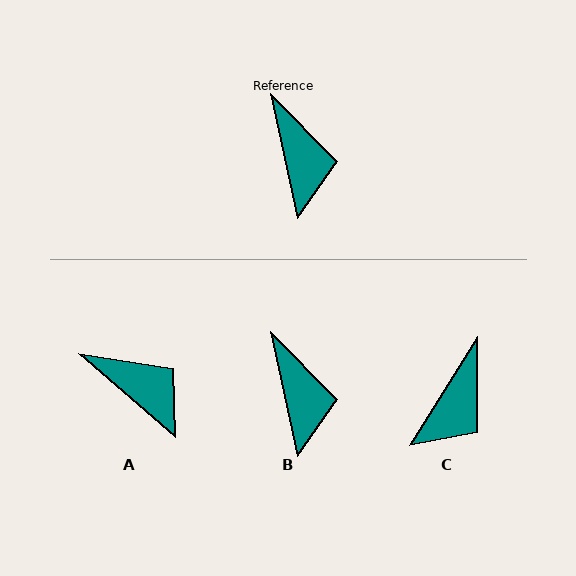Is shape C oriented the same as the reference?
No, it is off by about 44 degrees.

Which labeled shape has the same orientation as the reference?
B.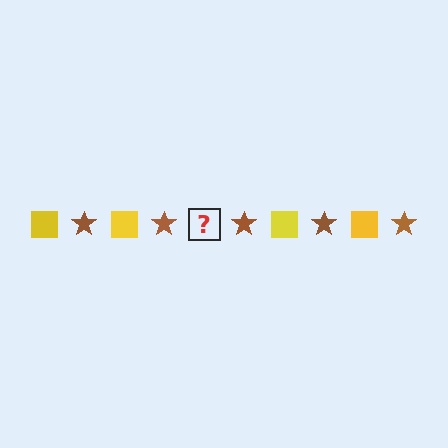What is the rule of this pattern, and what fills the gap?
The rule is that the pattern alternates between yellow square and brown star. The gap should be filled with a yellow square.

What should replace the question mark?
The question mark should be replaced with a yellow square.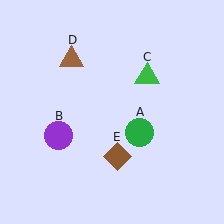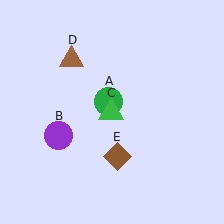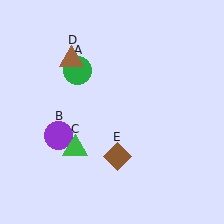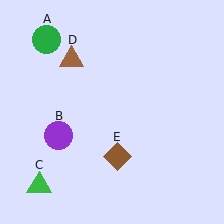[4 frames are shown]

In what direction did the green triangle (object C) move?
The green triangle (object C) moved down and to the left.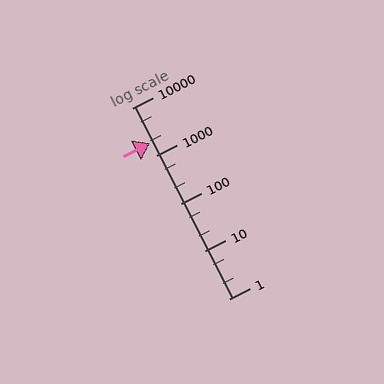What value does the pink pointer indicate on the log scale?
The pointer indicates approximately 1800.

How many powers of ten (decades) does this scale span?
The scale spans 4 decades, from 1 to 10000.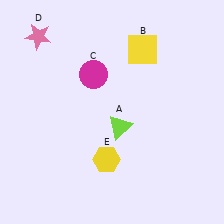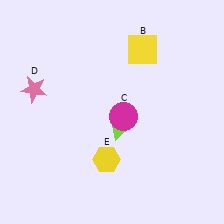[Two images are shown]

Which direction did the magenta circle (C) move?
The magenta circle (C) moved down.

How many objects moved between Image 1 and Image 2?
2 objects moved between the two images.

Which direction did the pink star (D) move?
The pink star (D) moved down.